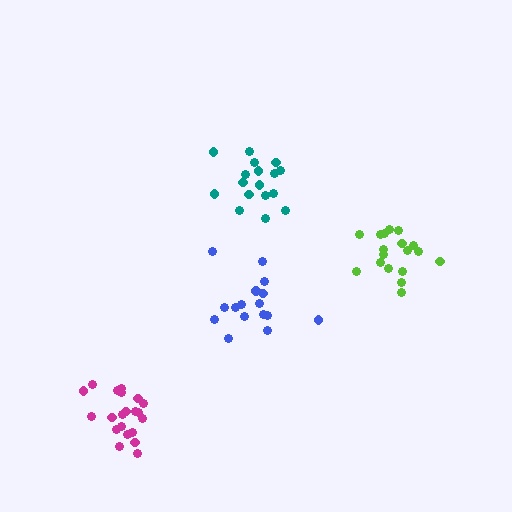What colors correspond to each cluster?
The clusters are colored: lime, teal, magenta, blue.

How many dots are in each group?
Group 1: 18 dots, Group 2: 17 dots, Group 3: 21 dots, Group 4: 16 dots (72 total).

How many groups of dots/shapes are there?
There are 4 groups.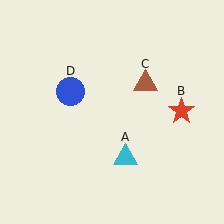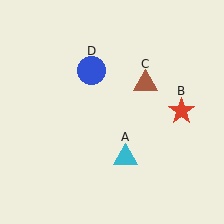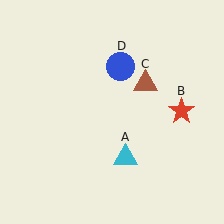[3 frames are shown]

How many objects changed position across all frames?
1 object changed position: blue circle (object D).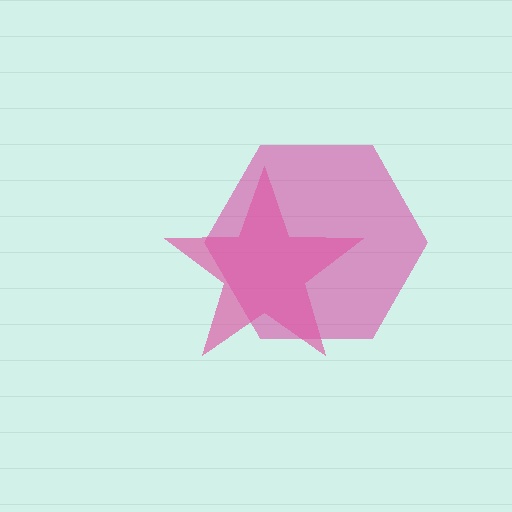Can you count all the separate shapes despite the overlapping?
Yes, there are 2 separate shapes.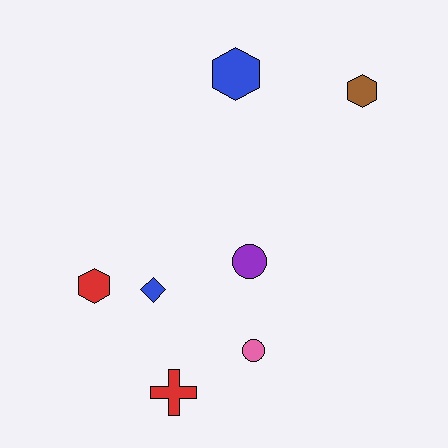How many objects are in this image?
There are 7 objects.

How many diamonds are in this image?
There is 1 diamond.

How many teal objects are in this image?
There are no teal objects.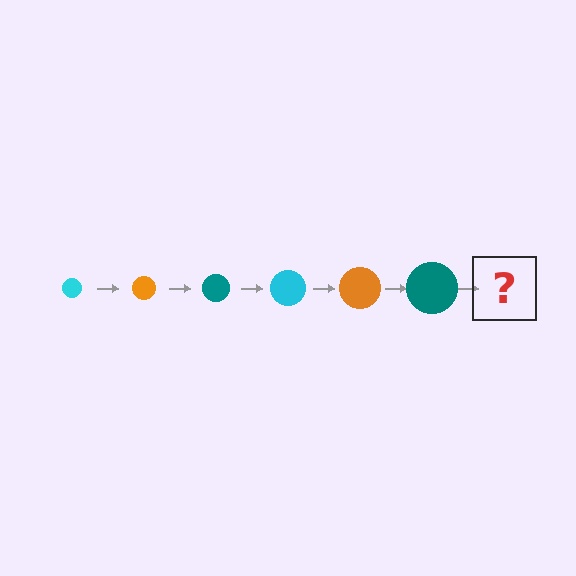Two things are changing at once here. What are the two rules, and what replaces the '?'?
The two rules are that the circle grows larger each step and the color cycles through cyan, orange, and teal. The '?' should be a cyan circle, larger than the previous one.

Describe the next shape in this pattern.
It should be a cyan circle, larger than the previous one.